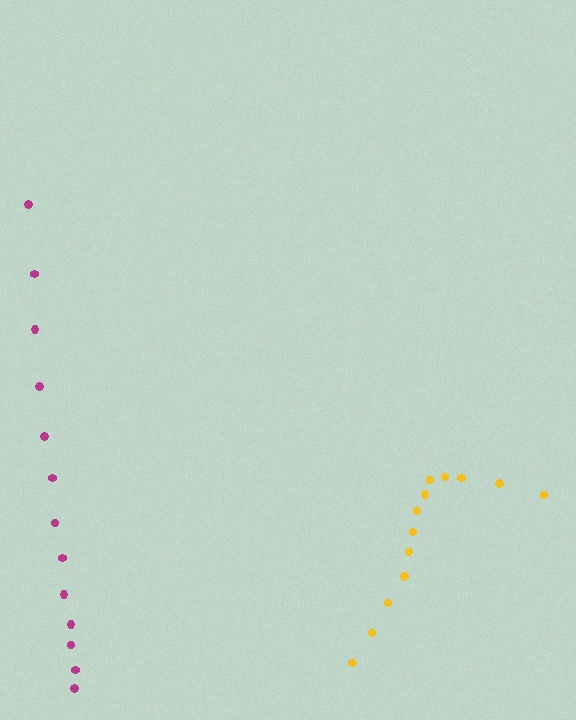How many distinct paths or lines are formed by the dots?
There are 2 distinct paths.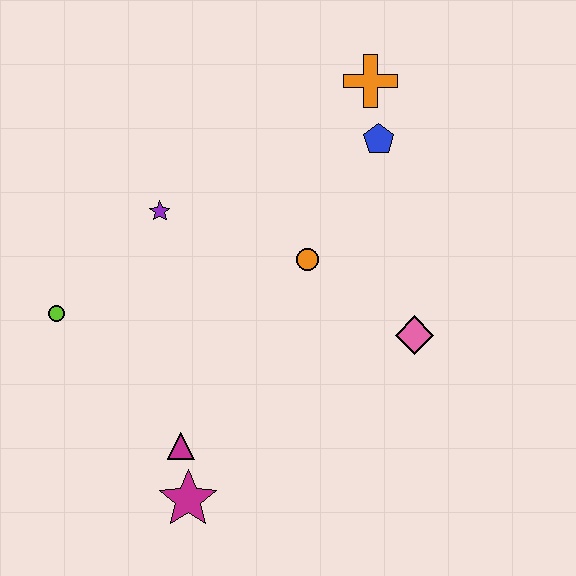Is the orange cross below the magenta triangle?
No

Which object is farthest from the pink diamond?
The lime circle is farthest from the pink diamond.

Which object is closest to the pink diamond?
The orange circle is closest to the pink diamond.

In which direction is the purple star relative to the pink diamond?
The purple star is to the left of the pink diamond.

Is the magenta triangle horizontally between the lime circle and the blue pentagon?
Yes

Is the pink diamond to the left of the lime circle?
No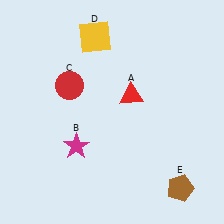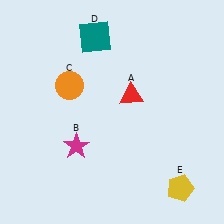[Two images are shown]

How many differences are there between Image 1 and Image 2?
There are 3 differences between the two images.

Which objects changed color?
C changed from red to orange. D changed from yellow to teal. E changed from brown to yellow.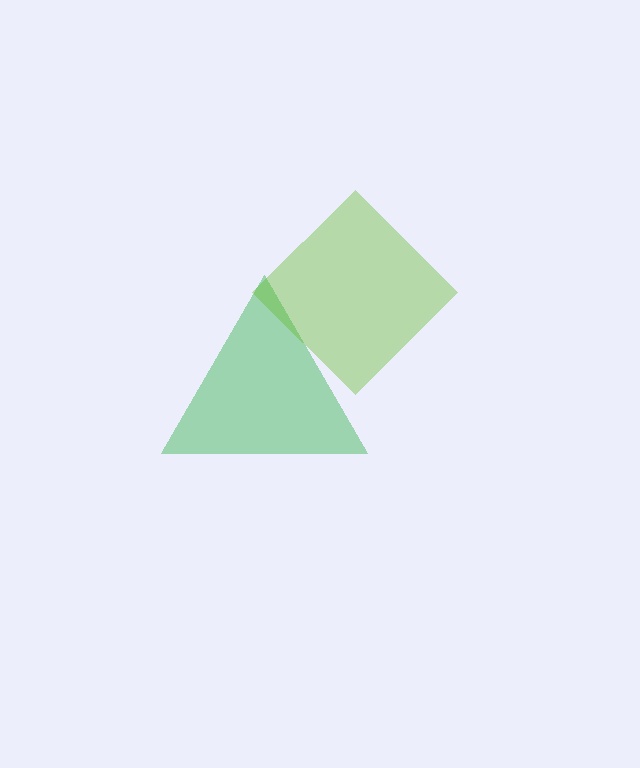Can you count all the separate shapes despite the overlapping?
Yes, there are 2 separate shapes.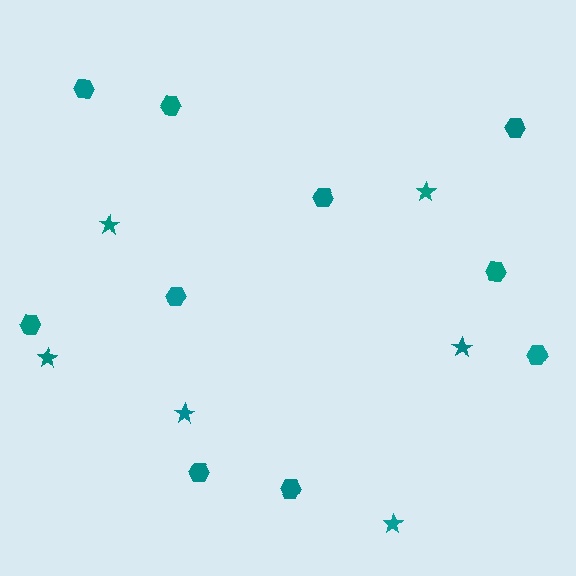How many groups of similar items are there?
There are 2 groups: one group of stars (6) and one group of hexagons (10).